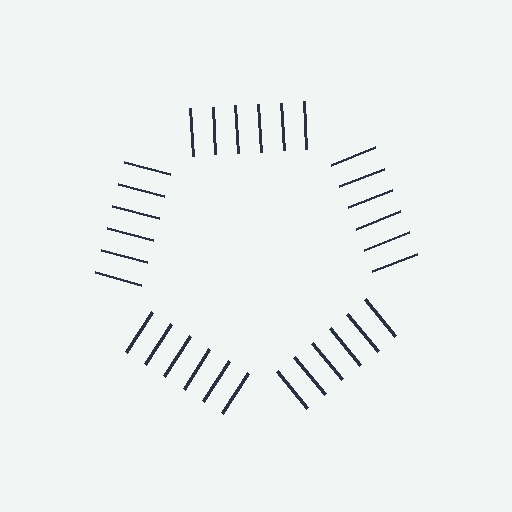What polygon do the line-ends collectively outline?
An illusory pentagon — the line segments terminate on its edges but no continuous stroke is drawn.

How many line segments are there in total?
30 — 6 along each of the 5 edges.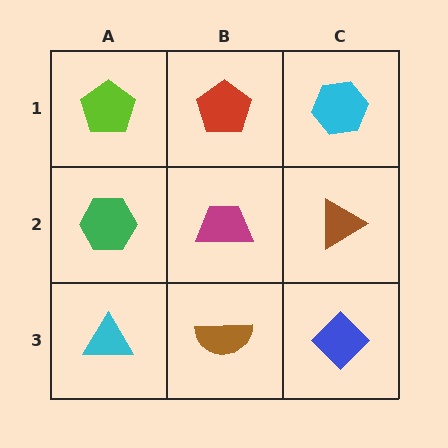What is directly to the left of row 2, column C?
A magenta trapezoid.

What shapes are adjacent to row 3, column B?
A magenta trapezoid (row 2, column B), a cyan triangle (row 3, column A), a blue diamond (row 3, column C).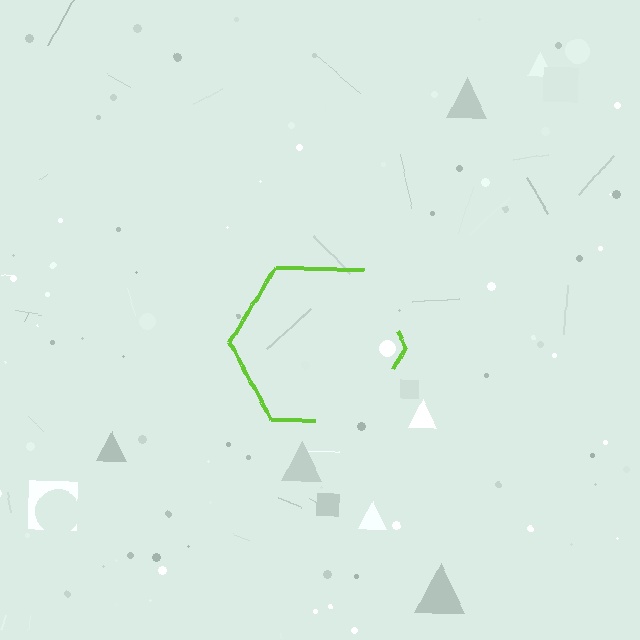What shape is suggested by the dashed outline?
The dashed outline suggests a hexagon.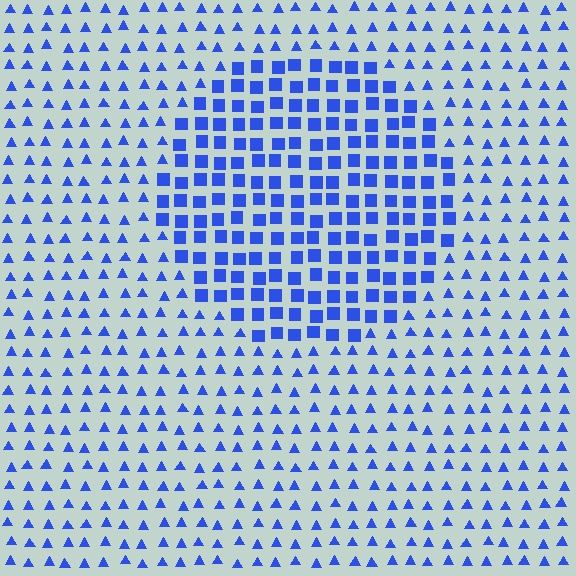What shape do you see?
I see a circle.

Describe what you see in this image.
The image is filled with small blue elements arranged in a uniform grid. A circle-shaped region contains squares, while the surrounding area contains triangles. The boundary is defined purely by the change in element shape.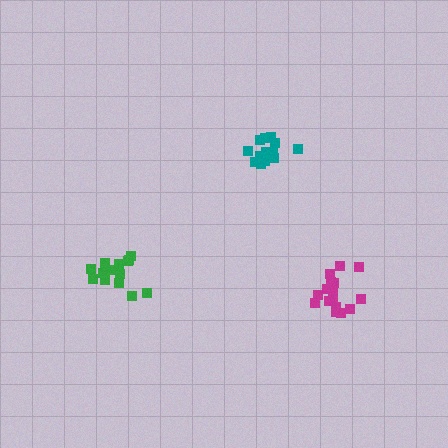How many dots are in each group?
Group 1: 16 dots, Group 2: 14 dots, Group 3: 16 dots (46 total).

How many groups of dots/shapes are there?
There are 3 groups.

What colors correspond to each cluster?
The clusters are colored: magenta, teal, green.